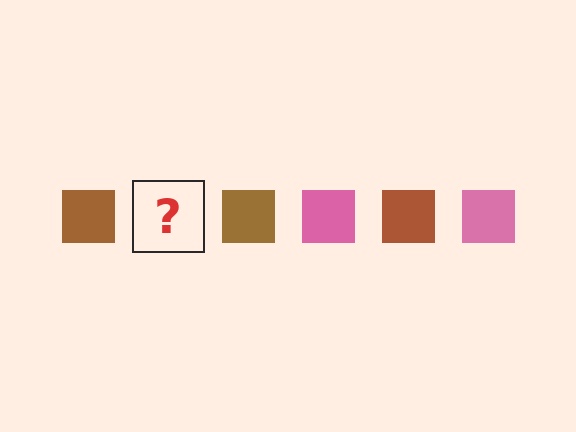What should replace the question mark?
The question mark should be replaced with a pink square.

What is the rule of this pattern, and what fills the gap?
The rule is that the pattern cycles through brown, pink squares. The gap should be filled with a pink square.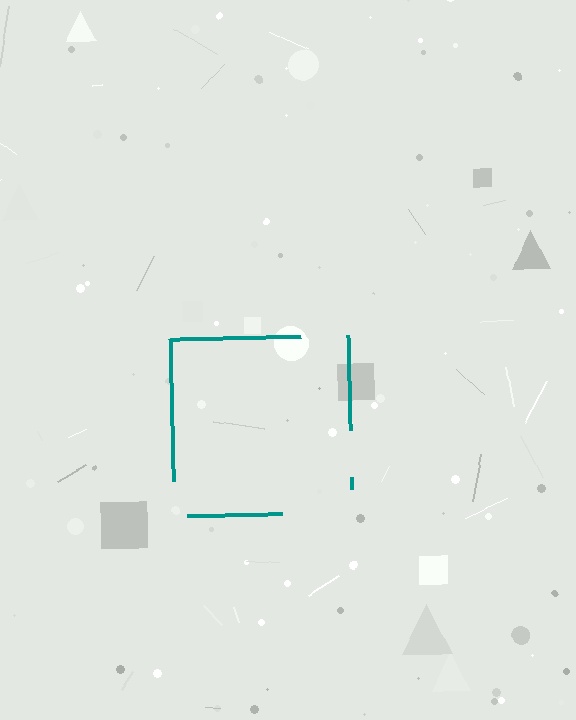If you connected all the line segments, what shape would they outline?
They would outline a square.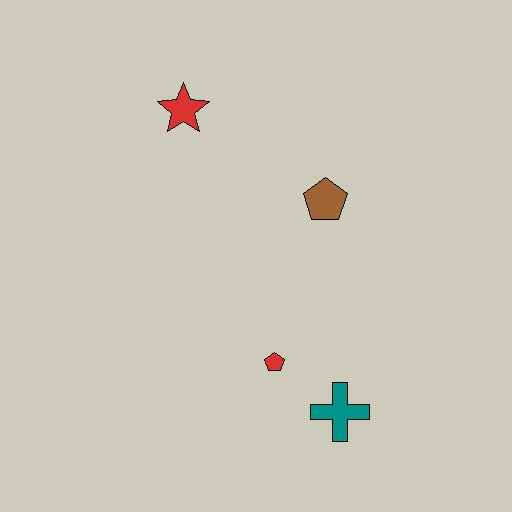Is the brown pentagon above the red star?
No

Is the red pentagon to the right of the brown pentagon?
No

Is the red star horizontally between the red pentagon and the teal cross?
No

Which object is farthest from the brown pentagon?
The teal cross is farthest from the brown pentagon.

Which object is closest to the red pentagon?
The teal cross is closest to the red pentagon.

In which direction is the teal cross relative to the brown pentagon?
The teal cross is below the brown pentagon.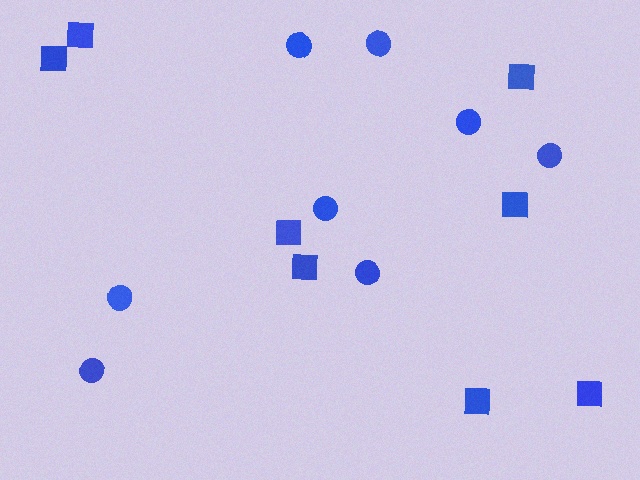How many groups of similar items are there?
There are 2 groups: one group of squares (8) and one group of circles (8).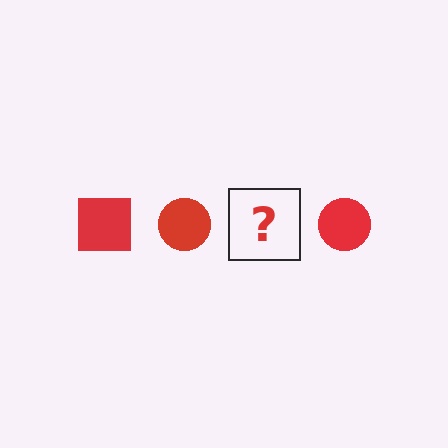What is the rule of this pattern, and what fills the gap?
The rule is that the pattern cycles through square, circle shapes in red. The gap should be filled with a red square.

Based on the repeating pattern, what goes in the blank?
The blank should be a red square.